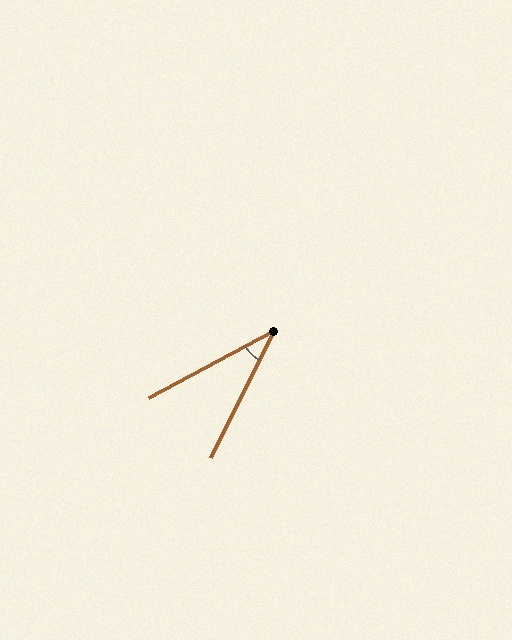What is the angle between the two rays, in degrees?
Approximately 36 degrees.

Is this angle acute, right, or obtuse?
It is acute.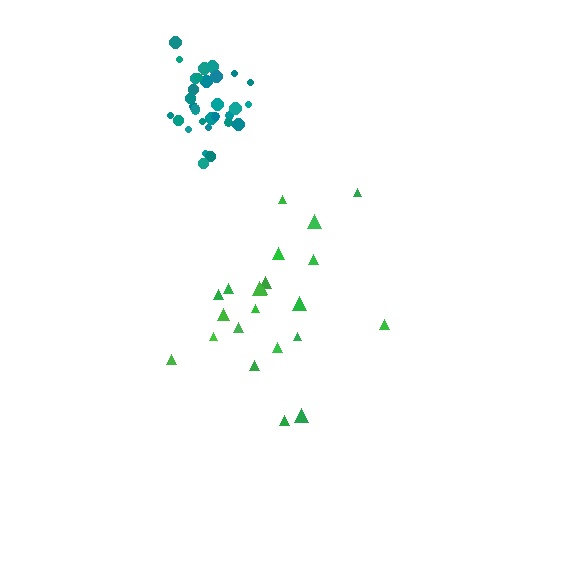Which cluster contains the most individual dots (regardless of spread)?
Teal (31).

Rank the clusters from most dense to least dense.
teal, green.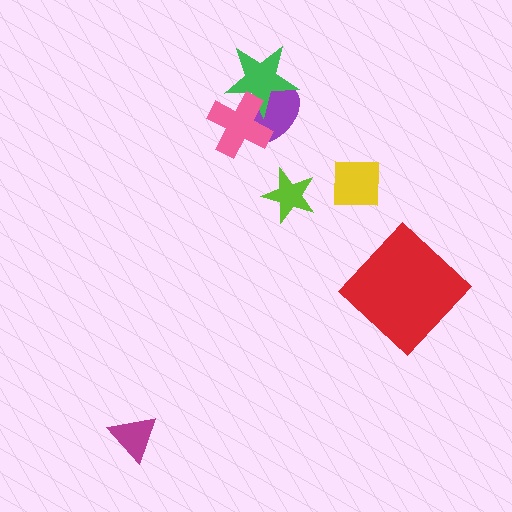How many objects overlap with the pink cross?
2 objects overlap with the pink cross.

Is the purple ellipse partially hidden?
Yes, it is partially covered by another shape.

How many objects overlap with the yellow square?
0 objects overlap with the yellow square.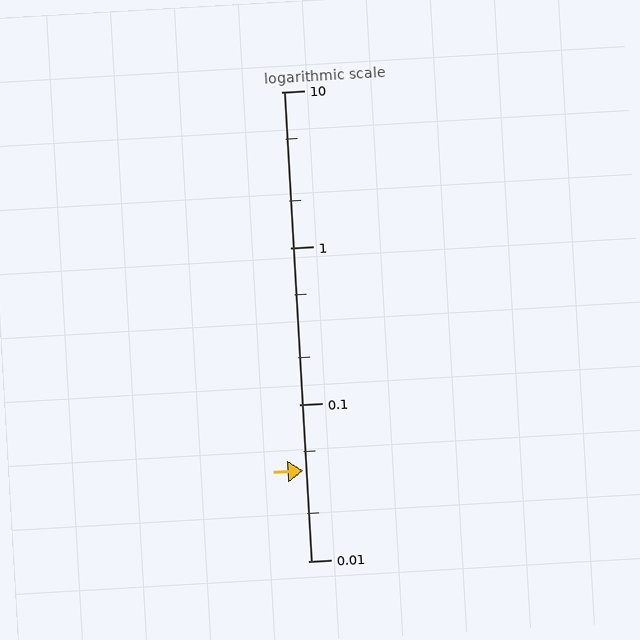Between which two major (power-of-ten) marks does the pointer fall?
The pointer is between 0.01 and 0.1.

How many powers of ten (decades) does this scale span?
The scale spans 3 decades, from 0.01 to 10.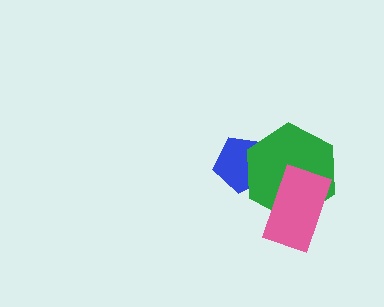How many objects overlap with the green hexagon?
2 objects overlap with the green hexagon.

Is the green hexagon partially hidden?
Yes, it is partially covered by another shape.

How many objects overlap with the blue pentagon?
1 object overlaps with the blue pentagon.